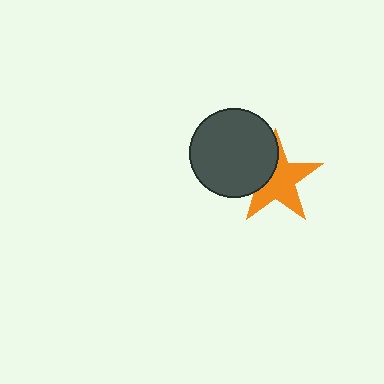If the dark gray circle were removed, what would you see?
You would see the complete orange star.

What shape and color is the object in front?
The object in front is a dark gray circle.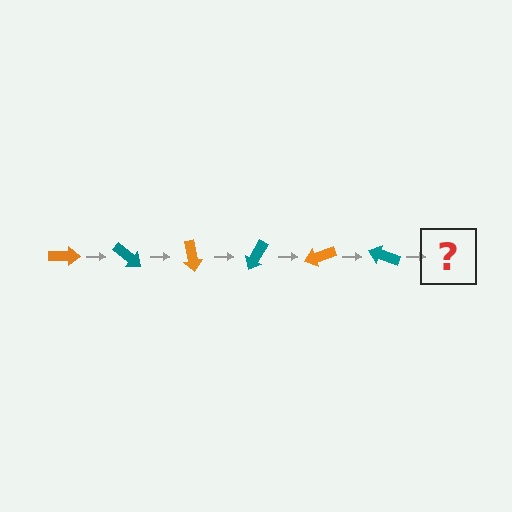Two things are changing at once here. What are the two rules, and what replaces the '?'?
The two rules are that it rotates 40 degrees each step and the color cycles through orange and teal. The '?' should be an orange arrow, rotated 240 degrees from the start.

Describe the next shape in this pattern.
It should be an orange arrow, rotated 240 degrees from the start.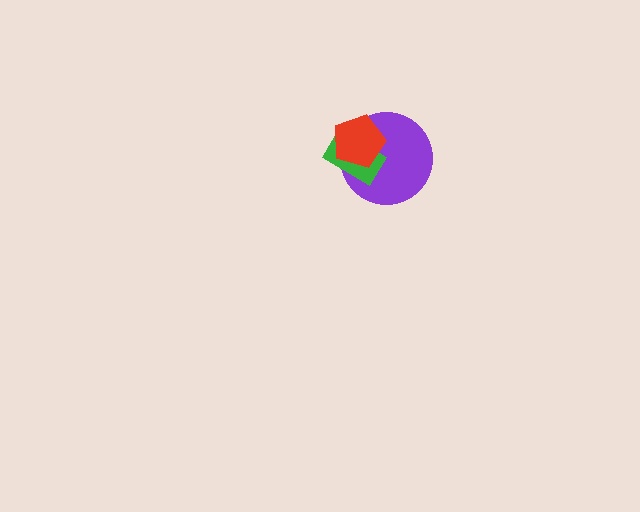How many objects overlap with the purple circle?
2 objects overlap with the purple circle.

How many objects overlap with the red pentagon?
2 objects overlap with the red pentagon.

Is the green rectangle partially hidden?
Yes, it is partially covered by another shape.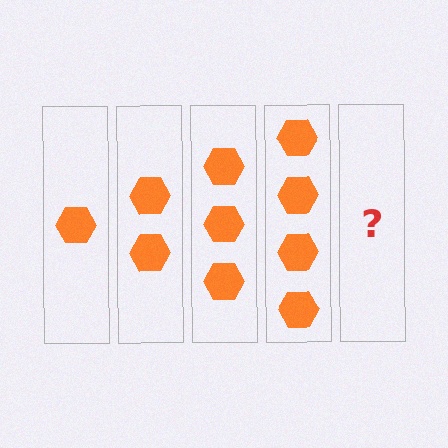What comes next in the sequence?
The next element should be 5 hexagons.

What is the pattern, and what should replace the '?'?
The pattern is that each step adds one more hexagon. The '?' should be 5 hexagons.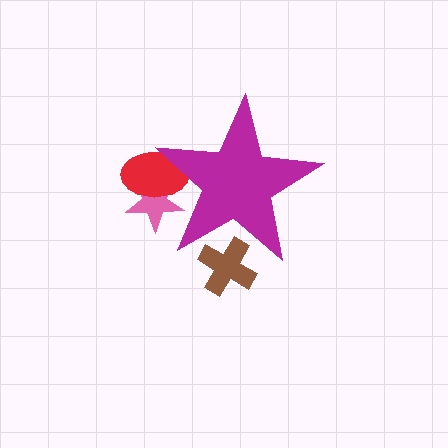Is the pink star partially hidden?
Yes, the pink star is partially hidden behind the magenta star.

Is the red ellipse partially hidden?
Yes, the red ellipse is partially hidden behind the magenta star.